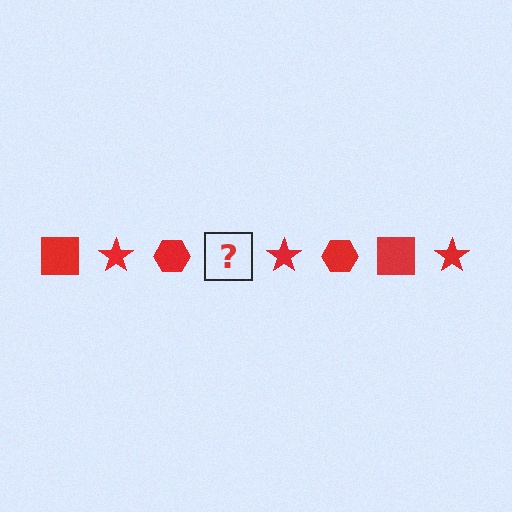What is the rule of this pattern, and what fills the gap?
The rule is that the pattern cycles through square, star, hexagon shapes in red. The gap should be filled with a red square.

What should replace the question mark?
The question mark should be replaced with a red square.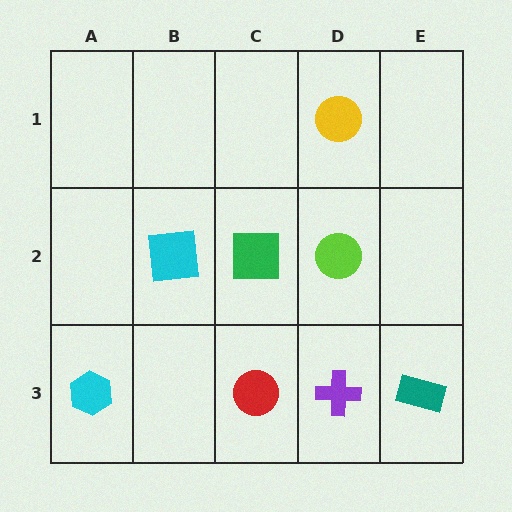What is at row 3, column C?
A red circle.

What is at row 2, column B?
A cyan square.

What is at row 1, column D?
A yellow circle.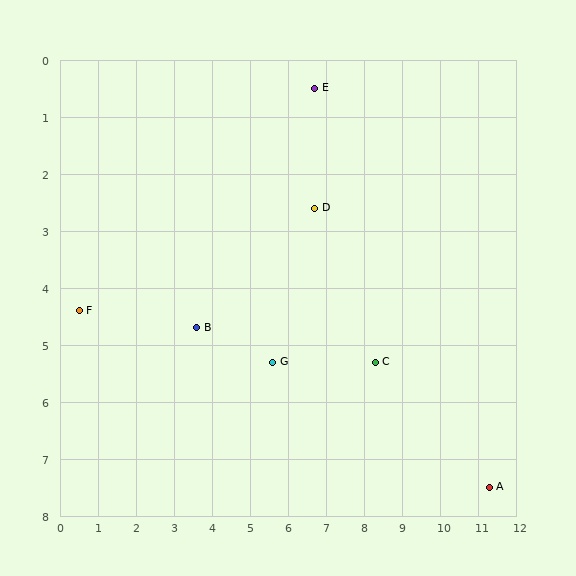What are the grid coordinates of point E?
Point E is at approximately (6.7, 0.5).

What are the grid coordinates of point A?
Point A is at approximately (11.3, 7.5).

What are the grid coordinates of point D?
Point D is at approximately (6.7, 2.6).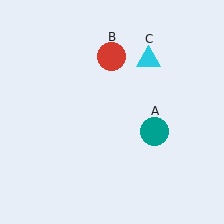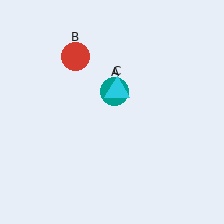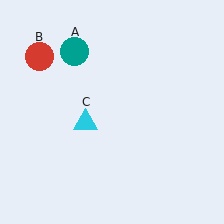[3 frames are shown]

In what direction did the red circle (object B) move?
The red circle (object B) moved left.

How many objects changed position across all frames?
3 objects changed position: teal circle (object A), red circle (object B), cyan triangle (object C).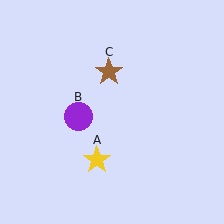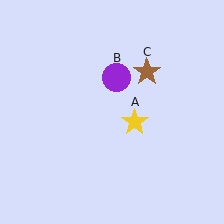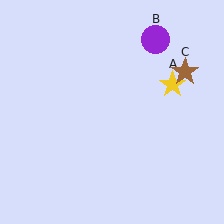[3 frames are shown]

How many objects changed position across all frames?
3 objects changed position: yellow star (object A), purple circle (object B), brown star (object C).